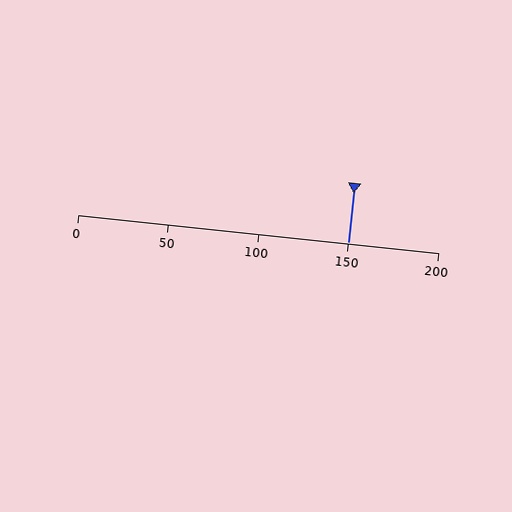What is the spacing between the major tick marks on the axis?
The major ticks are spaced 50 apart.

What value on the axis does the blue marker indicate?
The marker indicates approximately 150.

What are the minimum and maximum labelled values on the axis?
The axis runs from 0 to 200.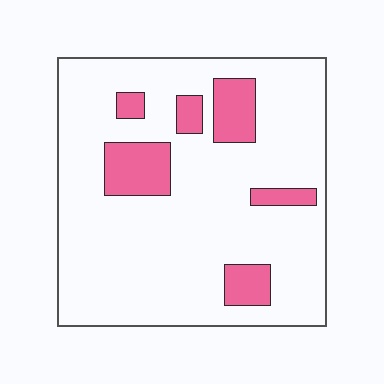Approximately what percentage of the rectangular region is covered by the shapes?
Approximately 15%.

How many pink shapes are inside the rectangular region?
6.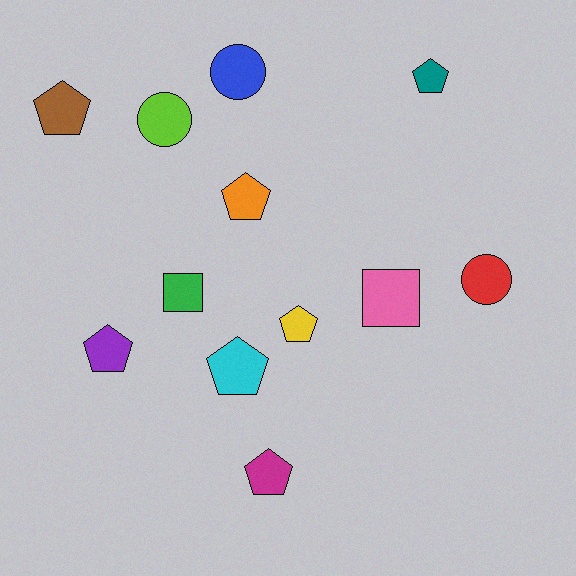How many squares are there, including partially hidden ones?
There are 2 squares.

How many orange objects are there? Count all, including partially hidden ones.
There is 1 orange object.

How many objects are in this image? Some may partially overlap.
There are 12 objects.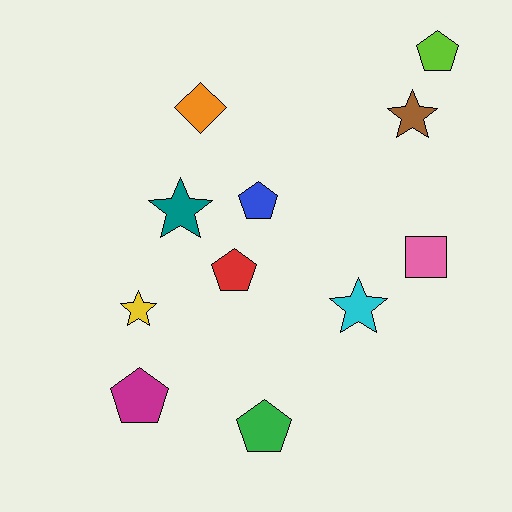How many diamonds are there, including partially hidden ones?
There is 1 diamond.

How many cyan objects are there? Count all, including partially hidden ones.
There is 1 cyan object.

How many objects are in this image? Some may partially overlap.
There are 11 objects.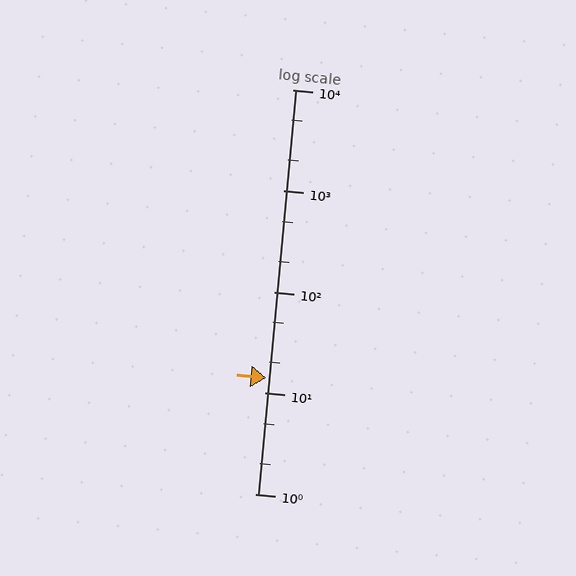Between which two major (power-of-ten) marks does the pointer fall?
The pointer is between 10 and 100.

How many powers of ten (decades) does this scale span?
The scale spans 4 decades, from 1 to 10000.